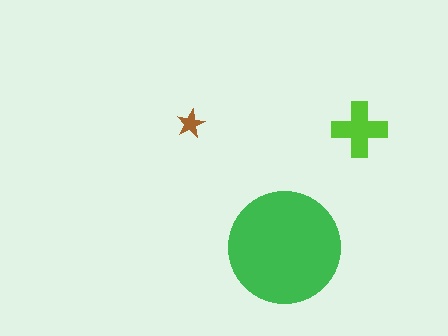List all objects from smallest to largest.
The brown star, the lime cross, the green circle.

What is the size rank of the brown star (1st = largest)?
3rd.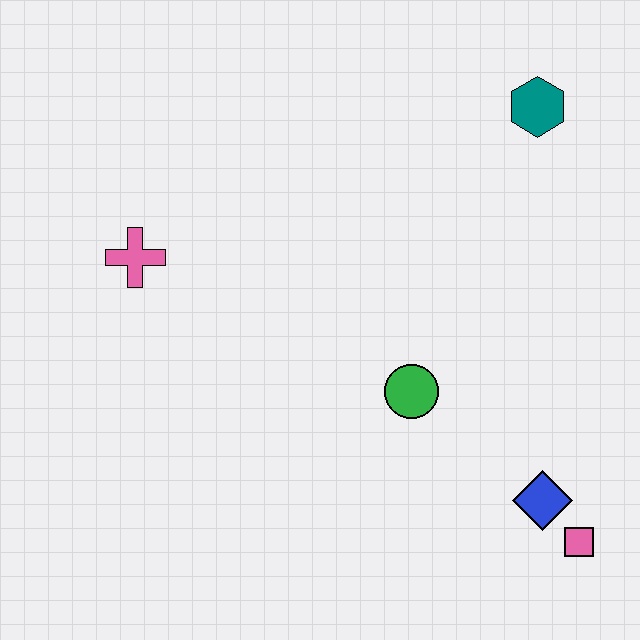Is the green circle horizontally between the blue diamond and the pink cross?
Yes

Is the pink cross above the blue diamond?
Yes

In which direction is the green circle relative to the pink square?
The green circle is to the left of the pink square.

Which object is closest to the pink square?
The blue diamond is closest to the pink square.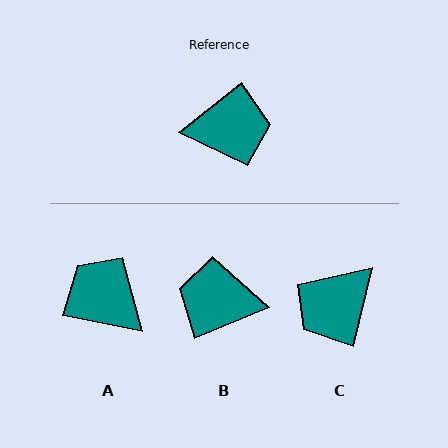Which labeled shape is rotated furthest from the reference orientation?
B, about 163 degrees away.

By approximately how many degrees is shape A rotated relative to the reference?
Approximately 130 degrees counter-clockwise.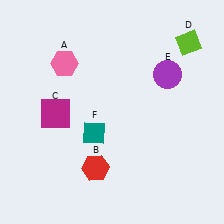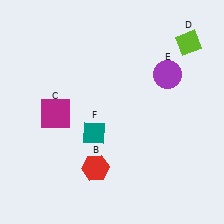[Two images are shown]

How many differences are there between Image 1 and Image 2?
There is 1 difference between the two images.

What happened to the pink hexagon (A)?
The pink hexagon (A) was removed in Image 2. It was in the top-left area of Image 1.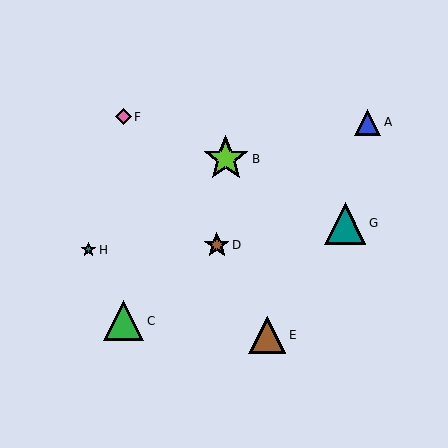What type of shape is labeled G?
Shape G is a teal triangle.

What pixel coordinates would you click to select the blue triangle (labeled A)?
Click at (368, 122) to select the blue triangle A.